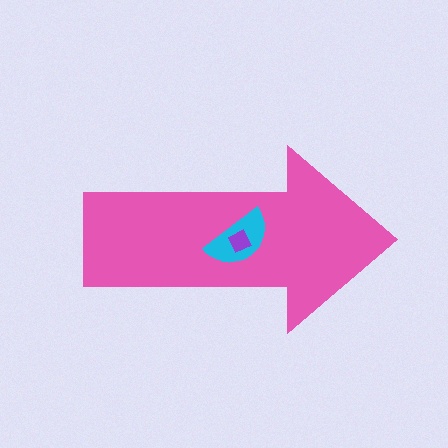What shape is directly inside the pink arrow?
The cyan semicircle.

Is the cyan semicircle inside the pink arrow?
Yes.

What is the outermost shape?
The pink arrow.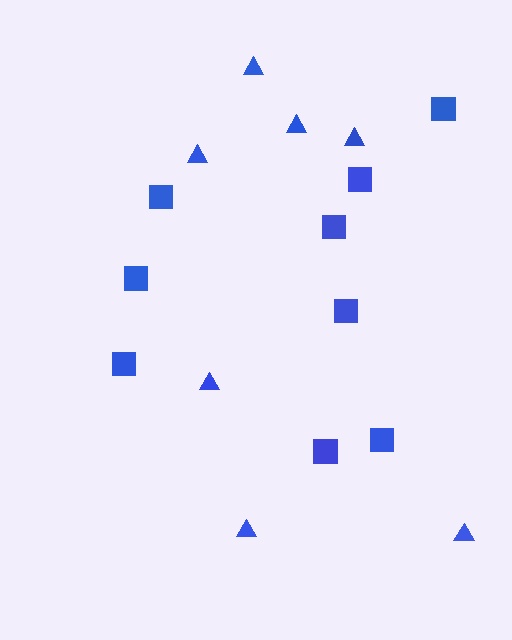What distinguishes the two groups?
There are 2 groups: one group of squares (9) and one group of triangles (7).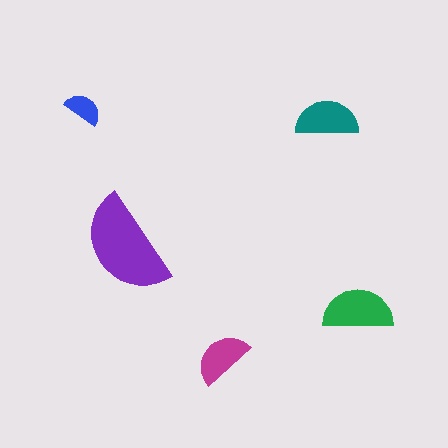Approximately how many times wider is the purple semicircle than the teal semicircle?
About 1.5 times wider.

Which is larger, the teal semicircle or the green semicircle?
The green one.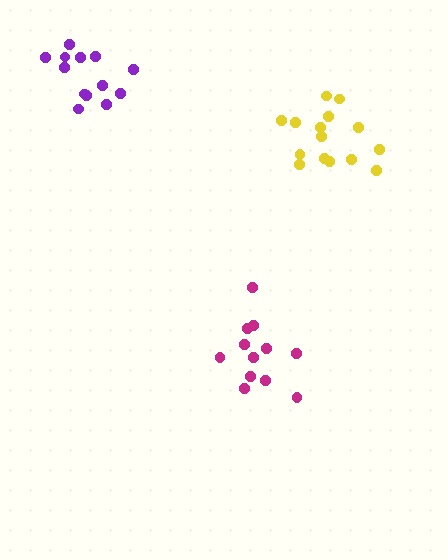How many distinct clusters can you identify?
There are 3 distinct clusters.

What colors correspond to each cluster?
The clusters are colored: magenta, yellow, purple.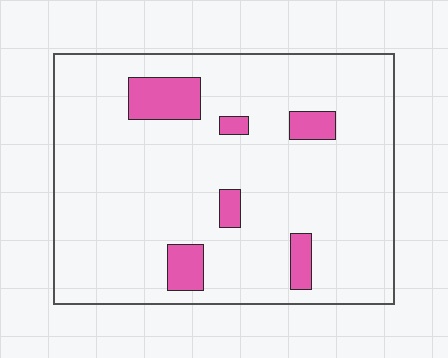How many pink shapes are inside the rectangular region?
6.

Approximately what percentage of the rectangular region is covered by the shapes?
Approximately 10%.